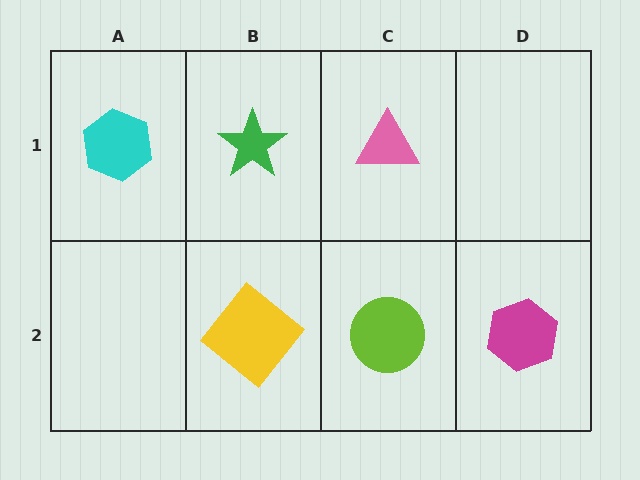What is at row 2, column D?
A magenta hexagon.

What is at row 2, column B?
A yellow diamond.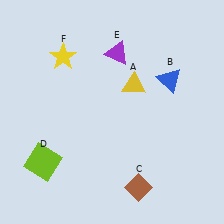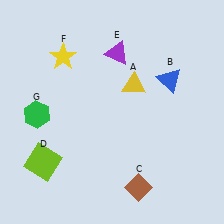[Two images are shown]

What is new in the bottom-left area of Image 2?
A green hexagon (G) was added in the bottom-left area of Image 2.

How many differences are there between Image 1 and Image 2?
There is 1 difference between the two images.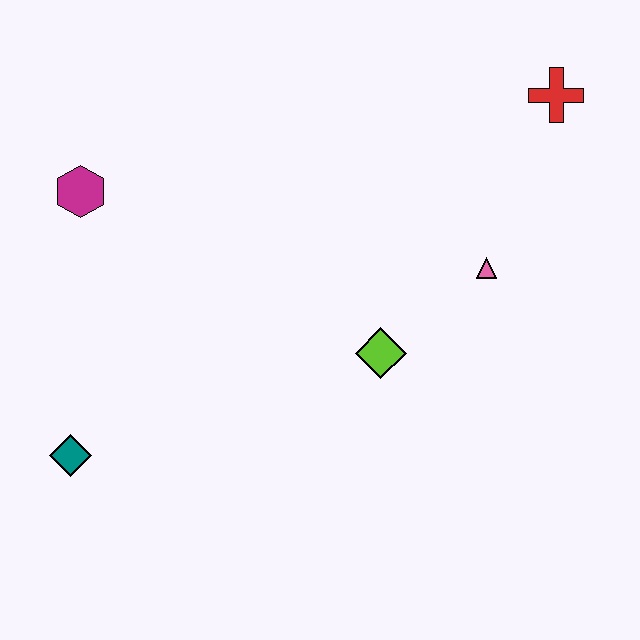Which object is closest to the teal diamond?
The magenta hexagon is closest to the teal diamond.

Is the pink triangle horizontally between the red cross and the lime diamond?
Yes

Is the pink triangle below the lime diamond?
No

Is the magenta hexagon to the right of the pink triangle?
No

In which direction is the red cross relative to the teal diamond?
The red cross is to the right of the teal diamond.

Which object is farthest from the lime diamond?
The magenta hexagon is farthest from the lime diamond.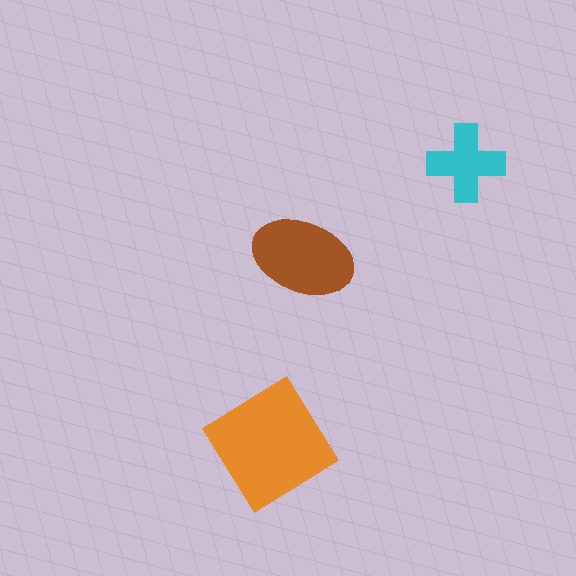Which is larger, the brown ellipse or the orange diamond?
The orange diamond.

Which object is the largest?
The orange diamond.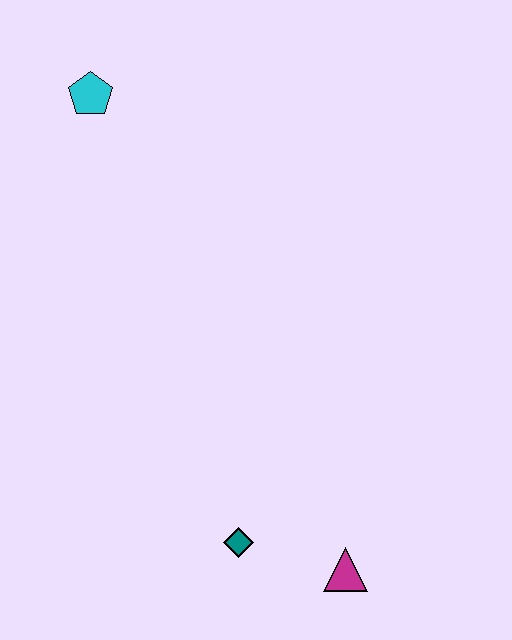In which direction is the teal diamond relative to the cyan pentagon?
The teal diamond is below the cyan pentagon.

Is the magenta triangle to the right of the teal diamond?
Yes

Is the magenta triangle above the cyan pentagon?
No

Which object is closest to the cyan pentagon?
The teal diamond is closest to the cyan pentagon.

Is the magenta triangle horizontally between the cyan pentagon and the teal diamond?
No